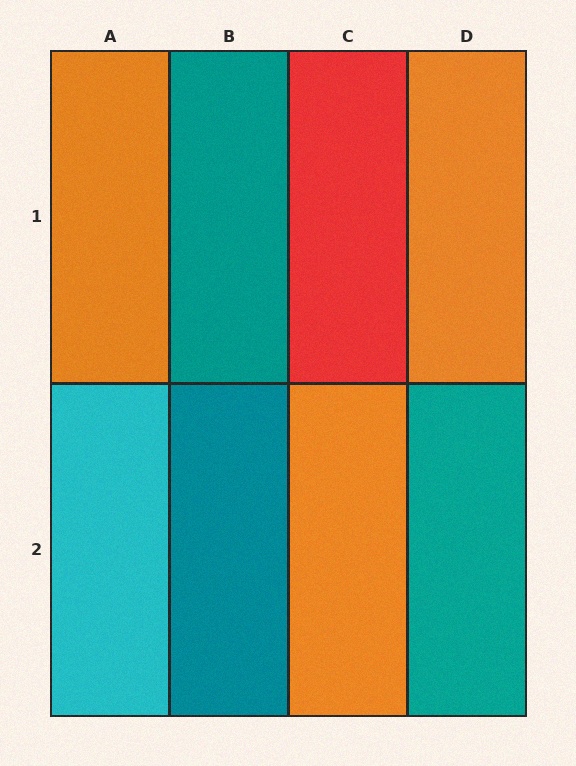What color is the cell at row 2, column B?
Teal.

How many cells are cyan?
1 cell is cyan.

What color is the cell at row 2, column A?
Cyan.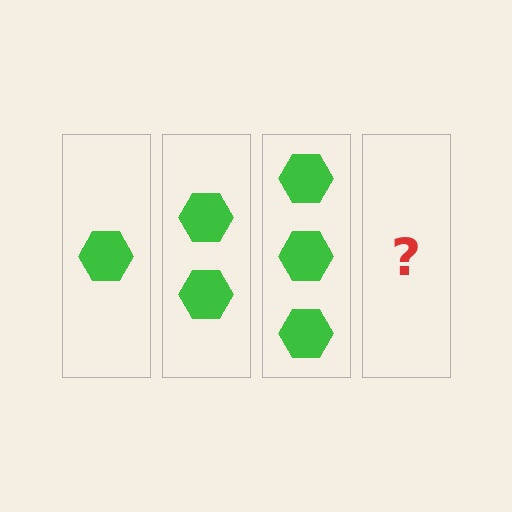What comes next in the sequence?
The next element should be 4 hexagons.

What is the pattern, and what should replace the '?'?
The pattern is that each step adds one more hexagon. The '?' should be 4 hexagons.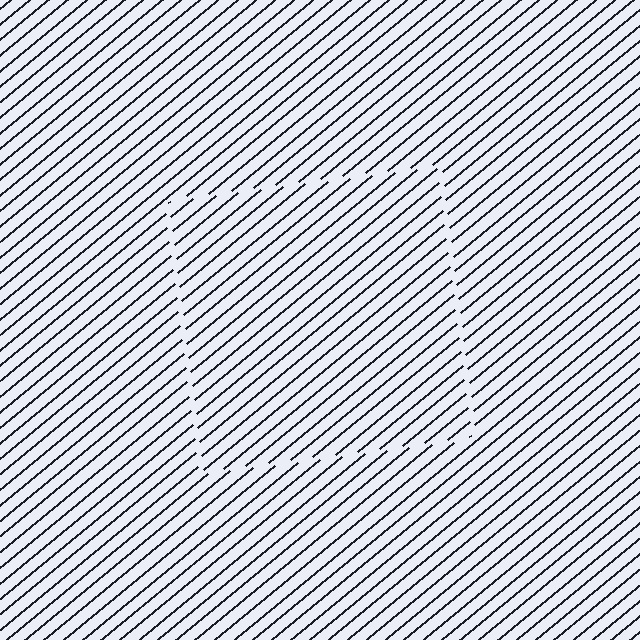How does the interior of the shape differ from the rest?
The interior of the shape contains the same grating, shifted by half a period — the contour is defined by the phase discontinuity where line-ends from the inner and outer gratings abut.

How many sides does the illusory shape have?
4 sides — the line-ends trace a square.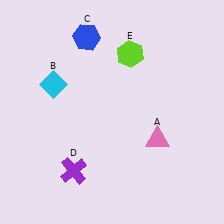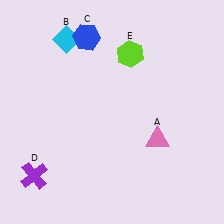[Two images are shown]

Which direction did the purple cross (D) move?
The purple cross (D) moved left.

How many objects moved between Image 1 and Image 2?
2 objects moved between the two images.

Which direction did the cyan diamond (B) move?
The cyan diamond (B) moved up.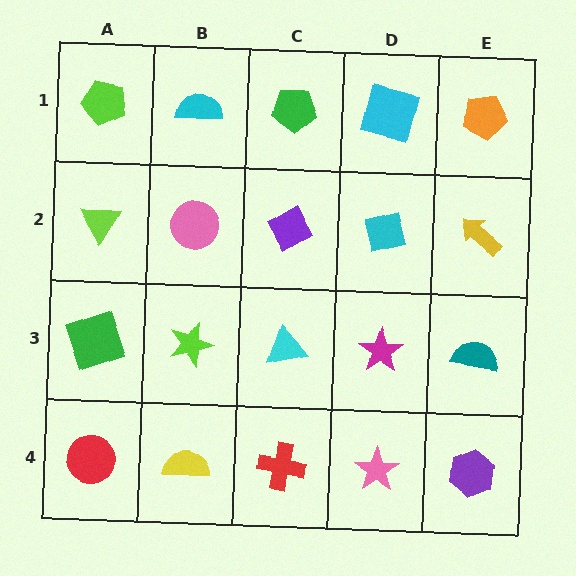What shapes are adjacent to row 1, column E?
A yellow arrow (row 2, column E), a cyan square (row 1, column D).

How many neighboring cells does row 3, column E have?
3.